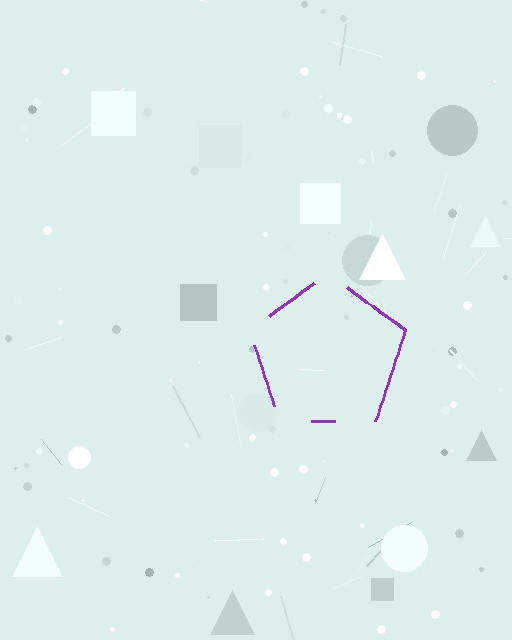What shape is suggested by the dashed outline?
The dashed outline suggests a pentagon.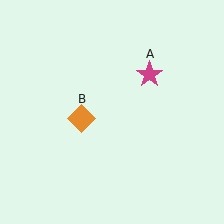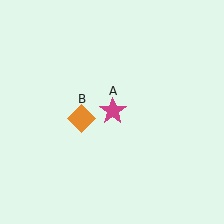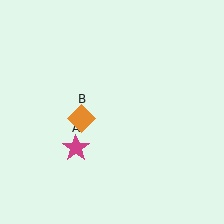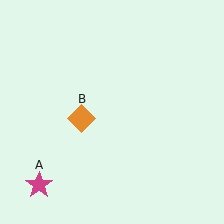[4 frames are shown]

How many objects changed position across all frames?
1 object changed position: magenta star (object A).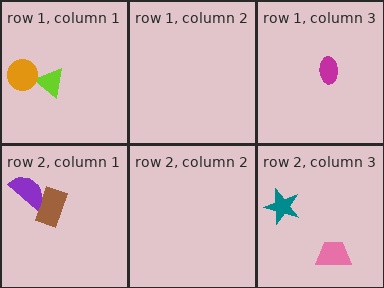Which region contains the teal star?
The row 2, column 3 region.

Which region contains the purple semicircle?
The row 2, column 1 region.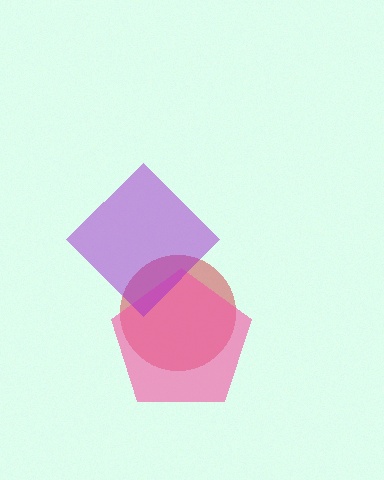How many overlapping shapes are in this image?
There are 3 overlapping shapes in the image.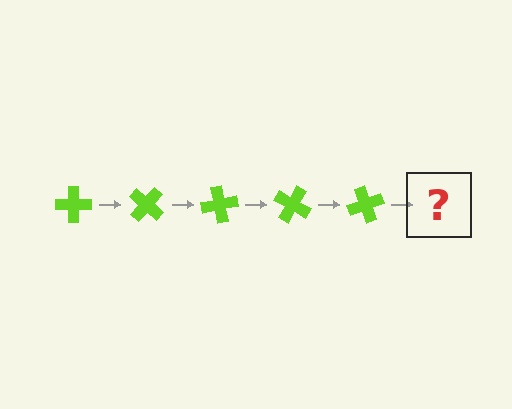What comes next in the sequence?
The next element should be a lime cross rotated 200 degrees.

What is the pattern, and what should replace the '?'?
The pattern is that the cross rotates 40 degrees each step. The '?' should be a lime cross rotated 200 degrees.